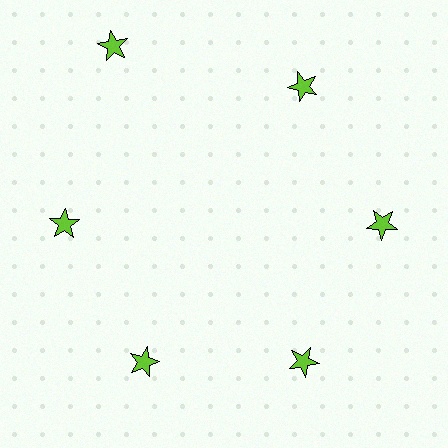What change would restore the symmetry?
The symmetry would be restored by moving it inward, back onto the ring so that all 6 stars sit at equal angles and equal distance from the center.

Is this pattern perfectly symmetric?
No. The 6 lime stars are arranged in a ring, but one element near the 11 o'clock position is pushed outward from the center, breaking the 6-fold rotational symmetry.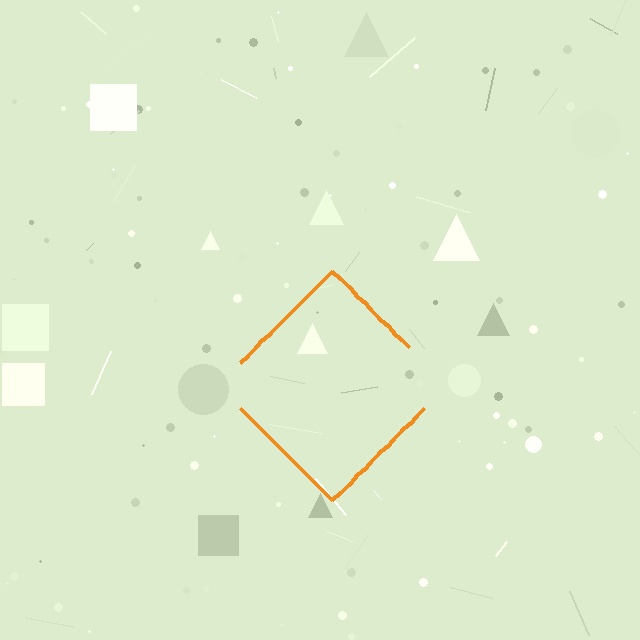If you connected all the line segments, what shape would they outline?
They would outline a diamond.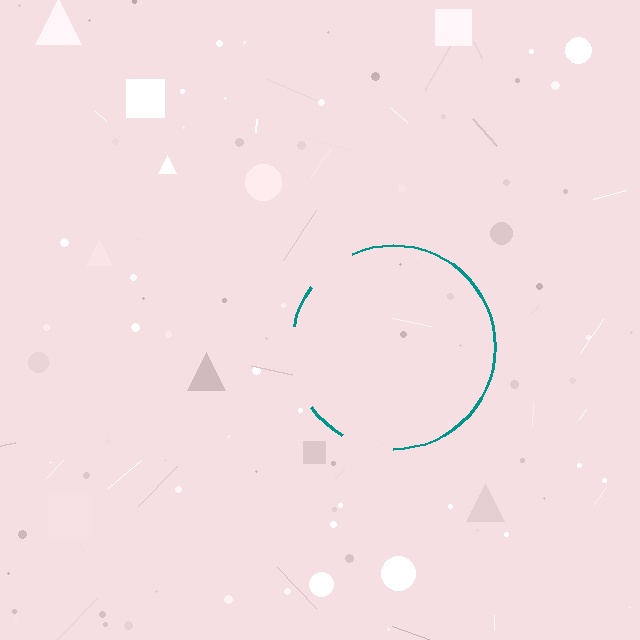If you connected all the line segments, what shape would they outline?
They would outline a circle.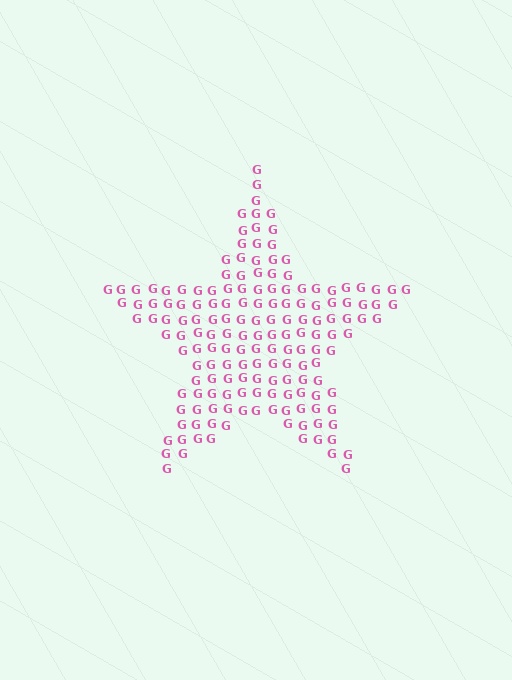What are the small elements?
The small elements are letter G's.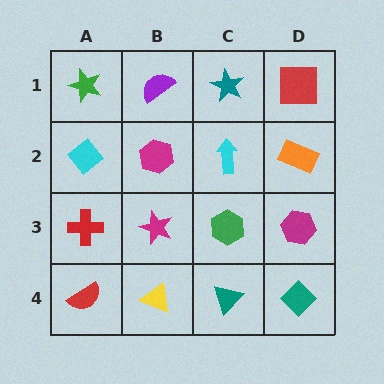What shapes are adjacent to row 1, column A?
A cyan diamond (row 2, column A), a purple semicircle (row 1, column B).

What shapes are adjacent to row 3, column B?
A magenta hexagon (row 2, column B), a yellow triangle (row 4, column B), a red cross (row 3, column A), a green hexagon (row 3, column C).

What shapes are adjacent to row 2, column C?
A teal star (row 1, column C), a green hexagon (row 3, column C), a magenta hexagon (row 2, column B), an orange rectangle (row 2, column D).